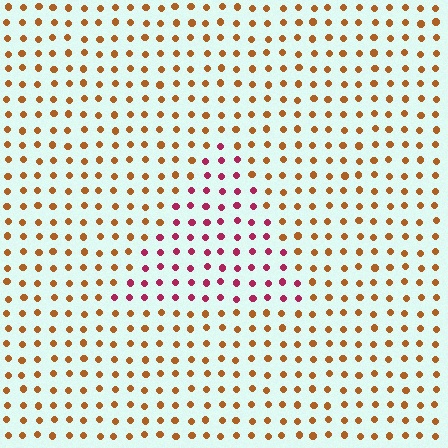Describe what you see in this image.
The image is filled with small brown elements in a uniform arrangement. A triangle-shaped region is visible where the elements are tinted to a slightly different hue, forming a subtle color boundary.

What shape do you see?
I see a triangle.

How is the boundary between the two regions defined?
The boundary is defined purely by a slight shift in hue (about 51 degrees). Spacing, size, and orientation are identical on both sides.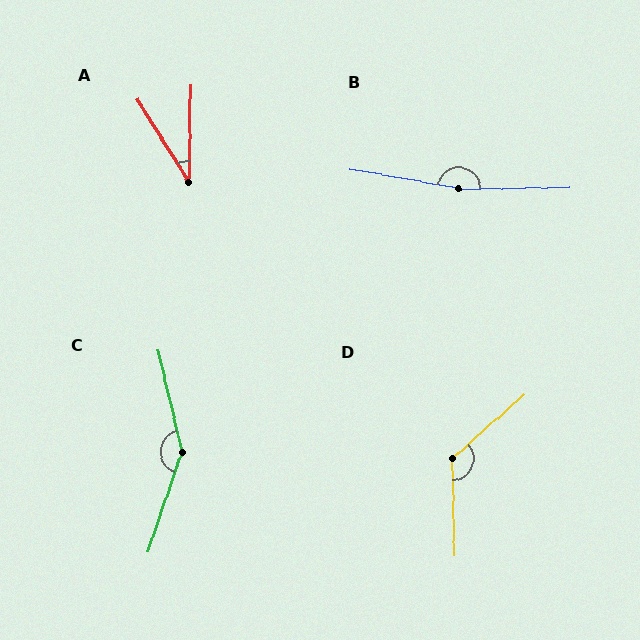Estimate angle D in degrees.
Approximately 130 degrees.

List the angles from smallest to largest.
A (33°), D (130°), C (148°), B (169°).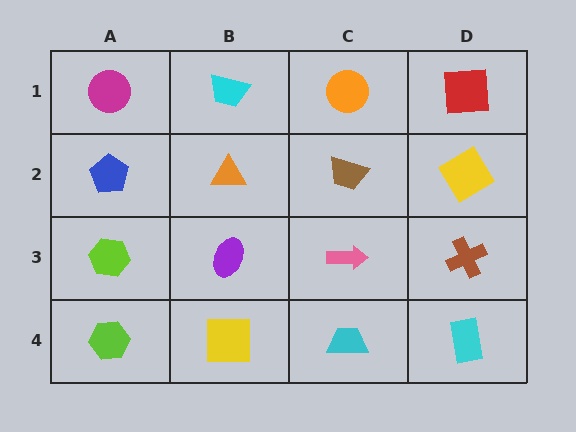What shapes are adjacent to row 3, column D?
A yellow diamond (row 2, column D), a cyan rectangle (row 4, column D), a pink arrow (row 3, column C).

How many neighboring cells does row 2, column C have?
4.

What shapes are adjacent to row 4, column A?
A lime hexagon (row 3, column A), a yellow square (row 4, column B).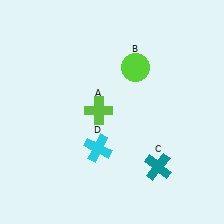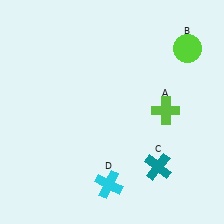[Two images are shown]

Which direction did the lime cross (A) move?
The lime cross (A) moved right.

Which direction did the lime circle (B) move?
The lime circle (B) moved right.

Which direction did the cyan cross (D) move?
The cyan cross (D) moved down.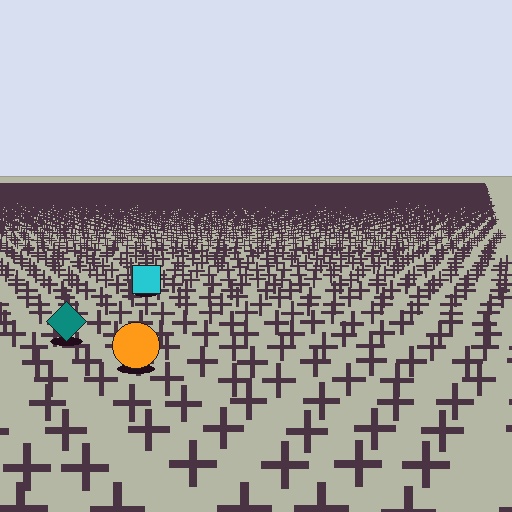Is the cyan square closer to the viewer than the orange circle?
No. The orange circle is closer — you can tell from the texture gradient: the ground texture is coarser near it.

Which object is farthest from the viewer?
The cyan square is farthest from the viewer. It appears smaller and the ground texture around it is denser.